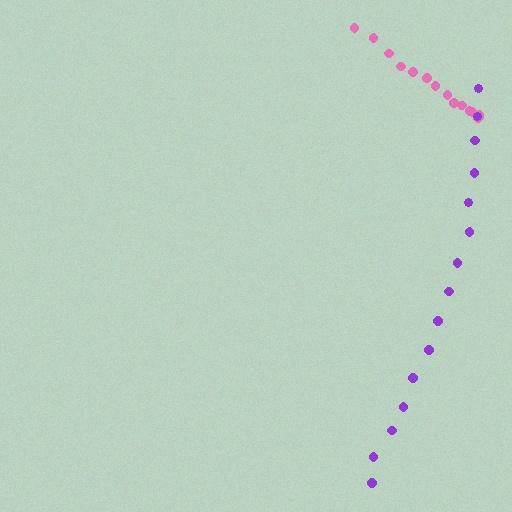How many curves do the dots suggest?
There are 2 distinct paths.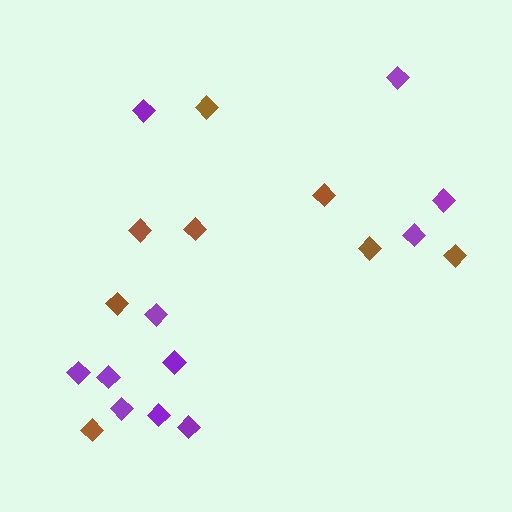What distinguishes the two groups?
There are 2 groups: one group of brown diamonds (8) and one group of purple diamonds (11).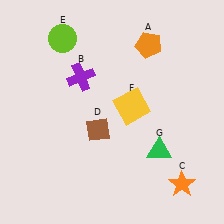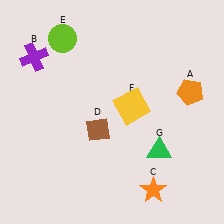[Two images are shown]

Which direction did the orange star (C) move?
The orange star (C) moved left.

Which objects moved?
The objects that moved are: the orange pentagon (A), the purple cross (B), the orange star (C).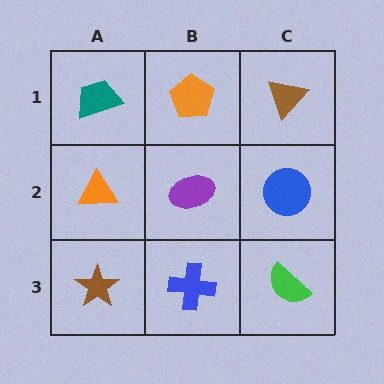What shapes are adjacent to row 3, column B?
A purple ellipse (row 2, column B), a brown star (row 3, column A), a green semicircle (row 3, column C).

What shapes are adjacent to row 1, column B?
A purple ellipse (row 2, column B), a teal trapezoid (row 1, column A), a brown triangle (row 1, column C).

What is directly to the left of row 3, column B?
A brown star.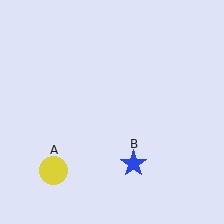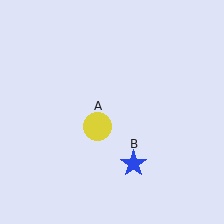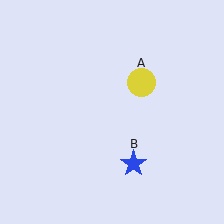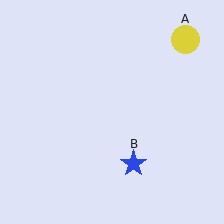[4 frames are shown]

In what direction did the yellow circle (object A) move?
The yellow circle (object A) moved up and to the right.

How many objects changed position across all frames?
1 object changed position: yellow circle (object A).